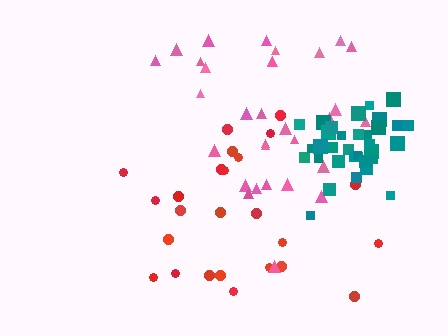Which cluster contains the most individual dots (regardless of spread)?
Teal (35).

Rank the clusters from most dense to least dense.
teal, pink, red.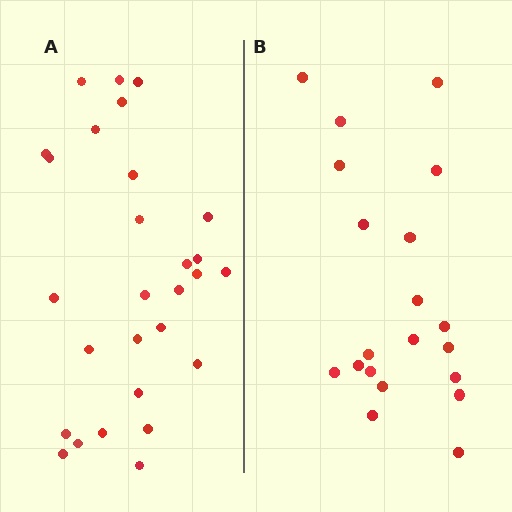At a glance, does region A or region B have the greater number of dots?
Region A (the left region) has more dots.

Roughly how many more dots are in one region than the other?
Region A has roughly 8 or so more dots than region B.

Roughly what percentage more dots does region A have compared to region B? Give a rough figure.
About 40% more.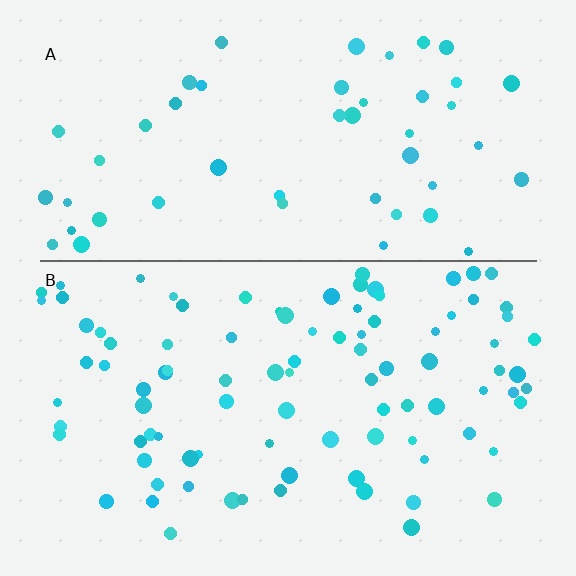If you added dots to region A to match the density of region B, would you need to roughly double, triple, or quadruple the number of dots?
Approximately double.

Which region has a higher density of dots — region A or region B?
B (the bottom).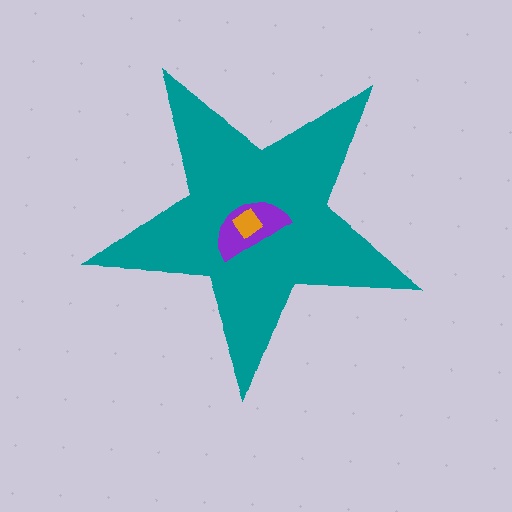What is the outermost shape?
The teal star.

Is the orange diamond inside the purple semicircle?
Yes.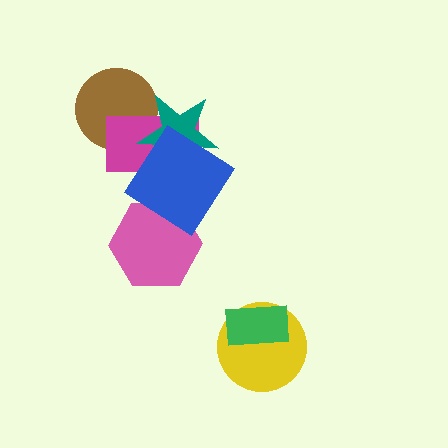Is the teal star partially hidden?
Yes, it is partially covered by another shape.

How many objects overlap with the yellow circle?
1 object overlaps with the yellow circle.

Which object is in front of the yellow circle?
The green rectangle is in front of the yellow circle.